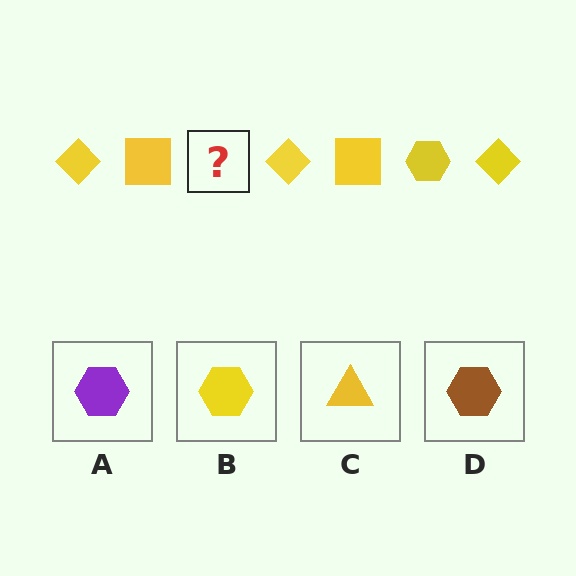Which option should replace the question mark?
Option B.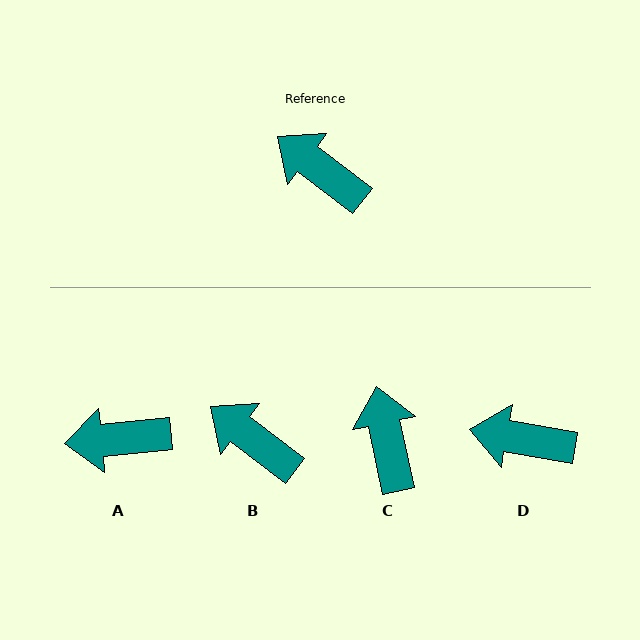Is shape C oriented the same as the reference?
No, it is off by about 41 degrees.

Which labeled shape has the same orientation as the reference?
B.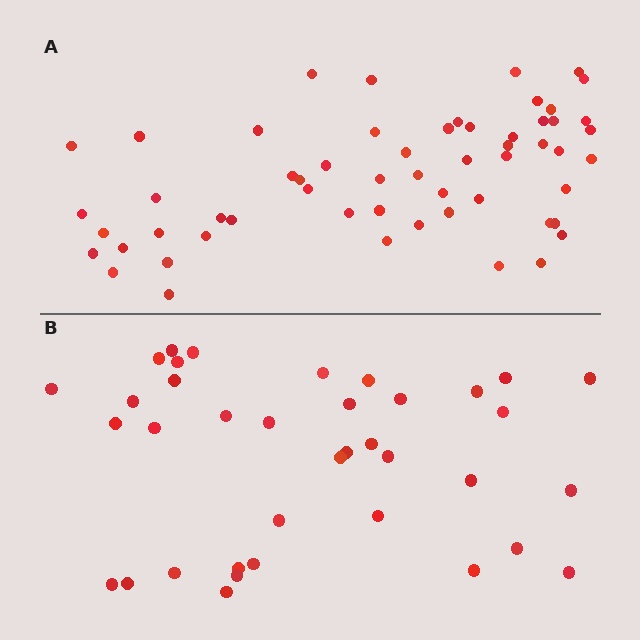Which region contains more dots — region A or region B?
Region A (the top region) has more dots.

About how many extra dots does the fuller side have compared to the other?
Region A has approximately 20 more dots than region B.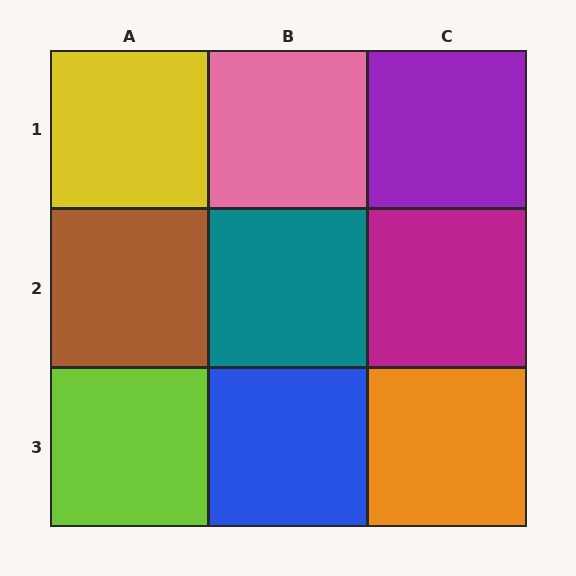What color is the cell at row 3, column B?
Blue.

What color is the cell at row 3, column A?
Lime.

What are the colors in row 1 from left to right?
Yellow, pink, purple.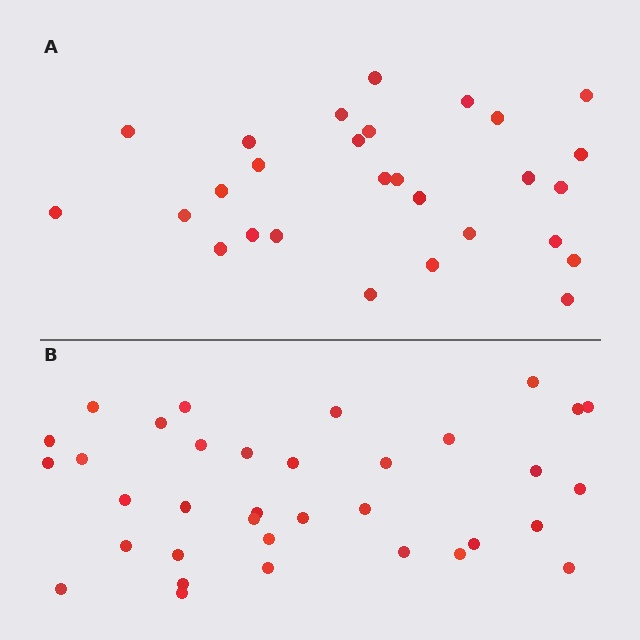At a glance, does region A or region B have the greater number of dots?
Region B (the bottom region) has more dots.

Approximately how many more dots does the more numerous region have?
Region B has roughly 8 or so more dots than region A.